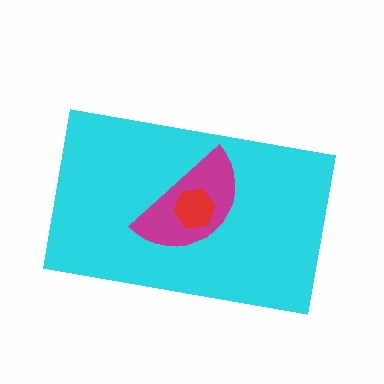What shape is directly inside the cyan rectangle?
The magenta semicircle.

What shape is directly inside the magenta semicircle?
The red hexagon.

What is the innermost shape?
The red hexagon.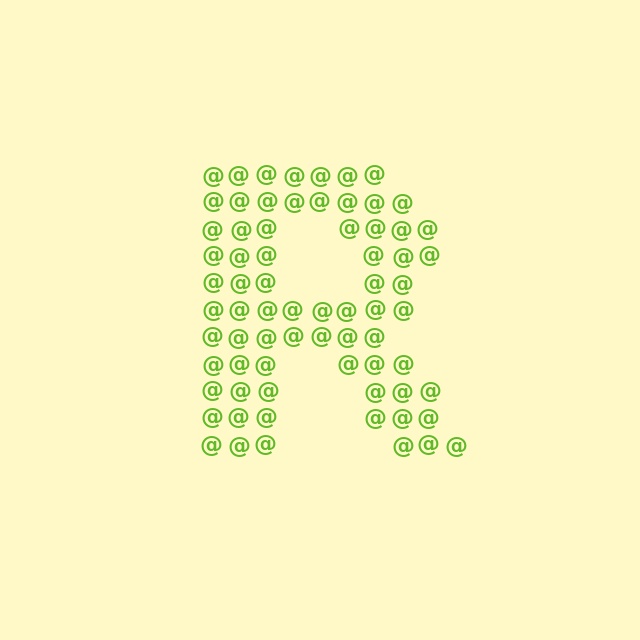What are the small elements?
The small elements are at signs.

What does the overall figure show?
The overall figure shows the letter R.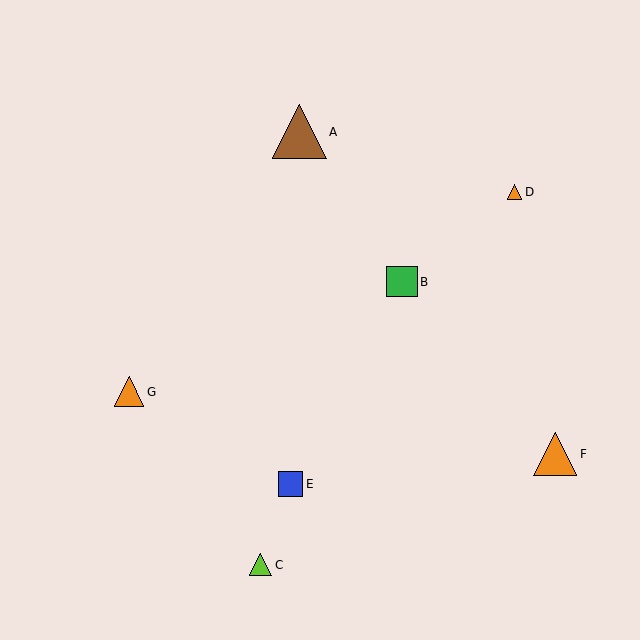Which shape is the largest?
The brown triangle (labeled A) is the largest.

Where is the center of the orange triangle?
The center of the orange triangle is at (514, 192).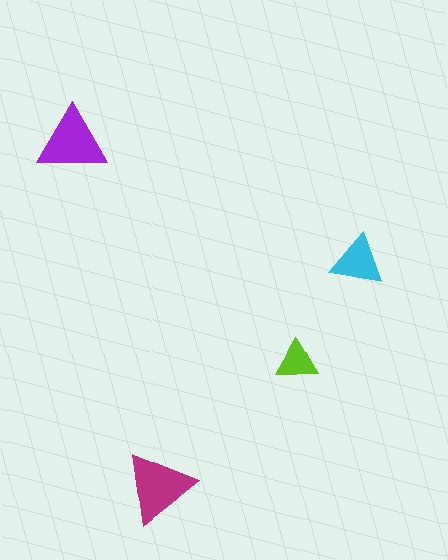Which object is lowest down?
The magenta triangle is bottommost.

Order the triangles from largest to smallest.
the magenta one, the purple one, the cyan one, the lime one.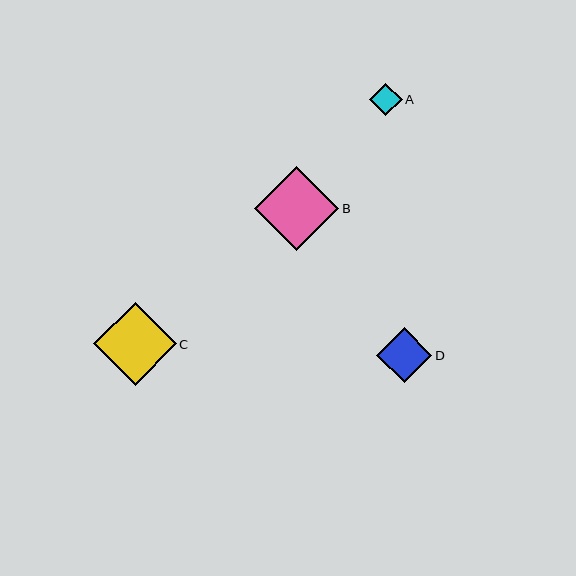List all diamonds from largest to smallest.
From largest to smallest: B, C, D, A.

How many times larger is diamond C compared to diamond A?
Diamond C is approximately 2.5 times the size of diamond A.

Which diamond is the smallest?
Diamond A is the smallest with a size of approximately 33 pixels.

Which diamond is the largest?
Diamond B is the largest with a size of approximately 84 pixels.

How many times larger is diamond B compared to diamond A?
Diamond B is approximately 2.6 times the size of diamond A.